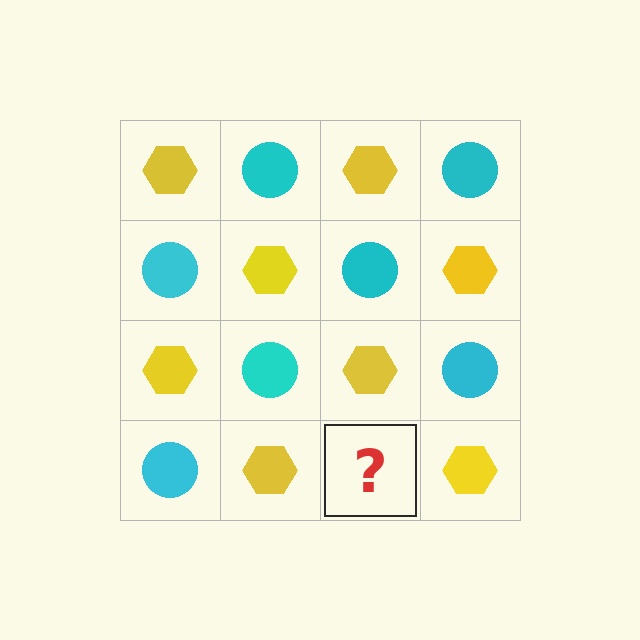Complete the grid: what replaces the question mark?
The question mark should be replaced with a cyan circle.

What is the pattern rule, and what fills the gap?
The rule is that it alternates yellow hexagon and cyan circle in a checkerboard pattern. The gap should be filled with a cyan circle.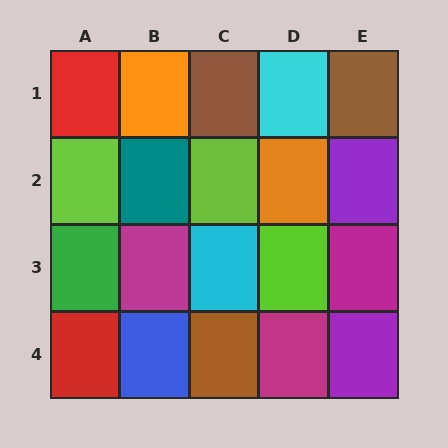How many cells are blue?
1 cell is blue.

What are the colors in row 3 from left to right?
Green, magenta, cyan, lime, magenta.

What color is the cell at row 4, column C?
Brown.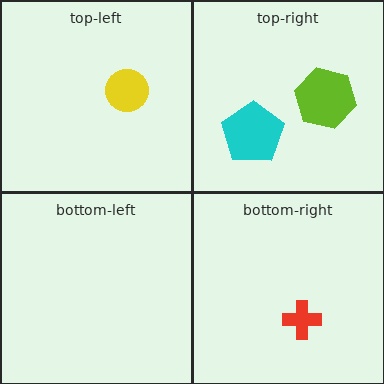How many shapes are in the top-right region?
2.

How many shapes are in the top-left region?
1.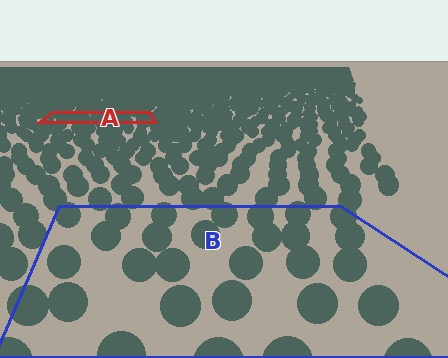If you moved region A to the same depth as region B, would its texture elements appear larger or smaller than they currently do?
They would appear larger. At a closer depth, the same texture elements are projected at a bigger on-screen size.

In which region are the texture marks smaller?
The texture marks are smaller in region A, because it is farther away.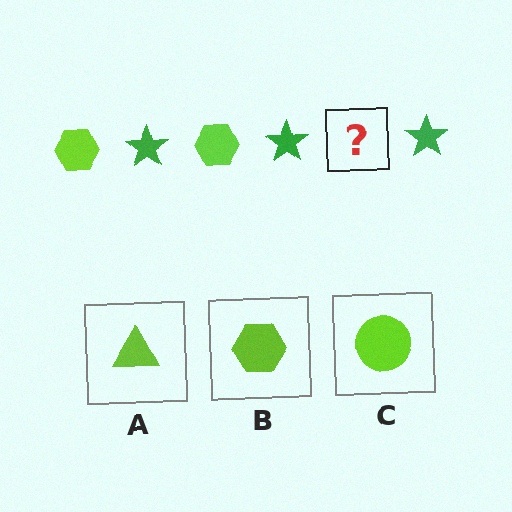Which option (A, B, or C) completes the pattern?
B.